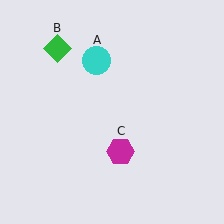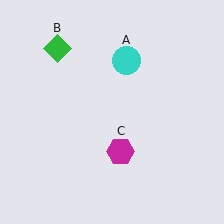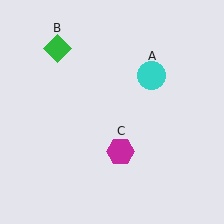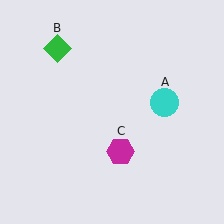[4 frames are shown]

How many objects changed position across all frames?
1 object changed position: cyan circle (object A).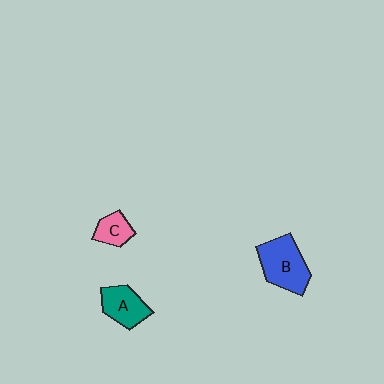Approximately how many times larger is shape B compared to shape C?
Approximately 2.1 times.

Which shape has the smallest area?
Shape C (pink).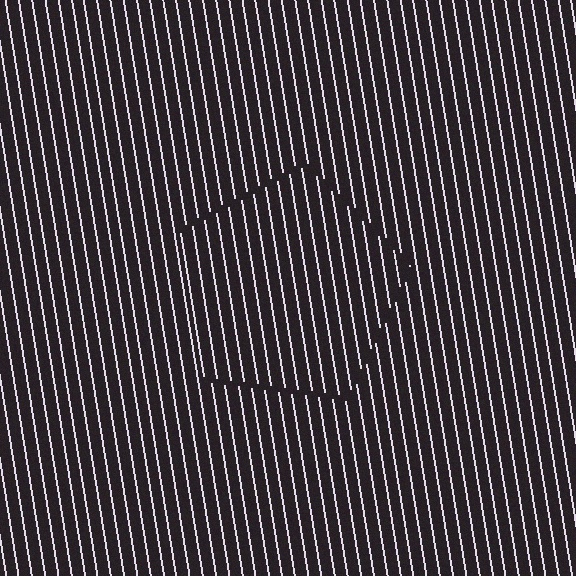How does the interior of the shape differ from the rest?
The interior of the shape contains the same grating, shifted by half a period — the contour is defined by the phase discontinuity where line-ends from the inner and outer gratings abut.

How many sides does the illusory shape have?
5 sides — the line-ends trace a pentagon.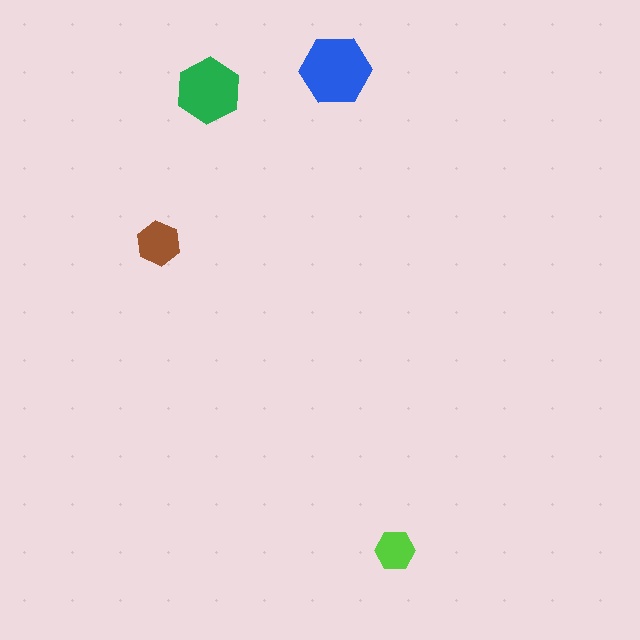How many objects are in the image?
There are 4 objects in the image.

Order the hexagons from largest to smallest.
the blue one, the green one, the brown one, the lime one.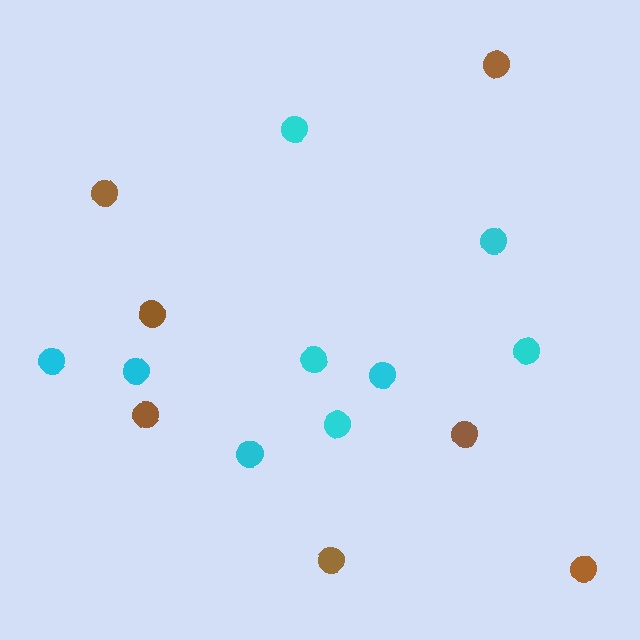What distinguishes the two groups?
There are 2 groups: one group of cyan circles (9) and one group of brown circles (7).